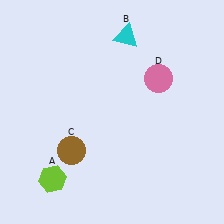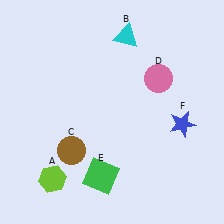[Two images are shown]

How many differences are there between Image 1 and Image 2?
There are 2 differences between the two images.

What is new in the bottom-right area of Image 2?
A blue star (F) was added in the bottom-right area of Image 2.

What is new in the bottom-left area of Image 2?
A green square (E) was added in the bottom-left area of Image 2.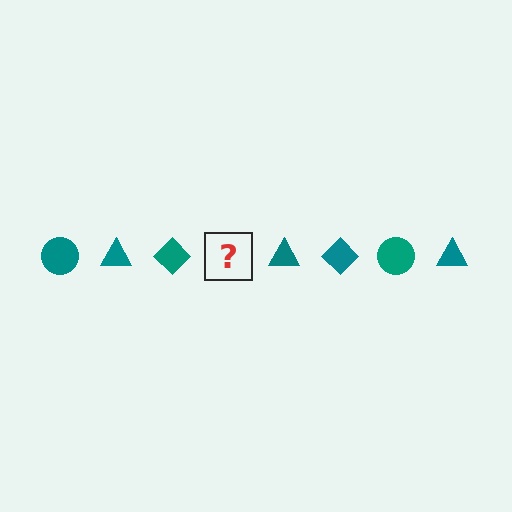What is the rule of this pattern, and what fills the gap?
The rule is that the pattern cycles through circle, triangle, diamond shapes in teal. The gap should be filled with a teal circle.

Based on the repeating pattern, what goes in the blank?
The blank should be a teal circle.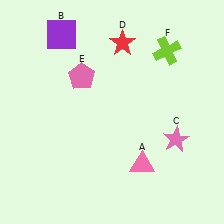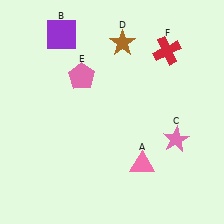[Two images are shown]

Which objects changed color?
D changed from red to brown. F changed from lime to red.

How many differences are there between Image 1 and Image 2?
There are 2 differences between the two images.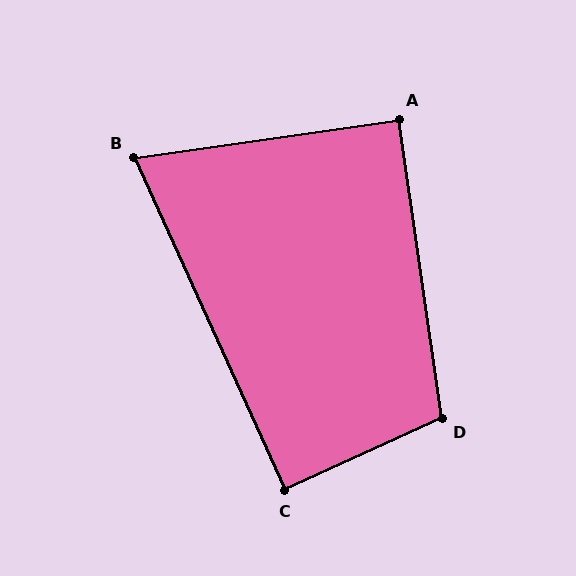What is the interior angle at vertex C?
Approximately 90 degrees (approximately right).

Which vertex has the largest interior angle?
D, at approximately 106 degrees.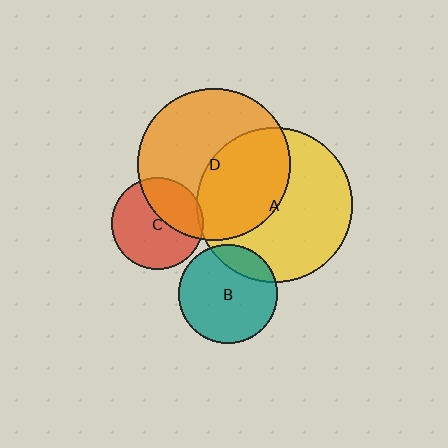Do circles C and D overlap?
Yes.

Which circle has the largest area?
Circle A (yellow).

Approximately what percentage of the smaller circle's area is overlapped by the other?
Approximately 35%.